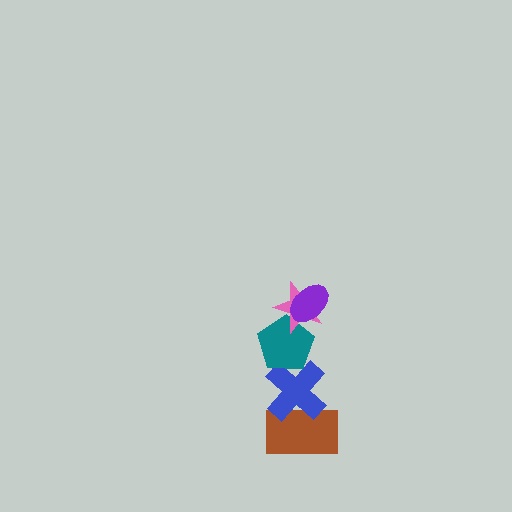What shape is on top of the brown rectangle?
The blue cross is on top of the brown rectangle.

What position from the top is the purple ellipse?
The purple ellipse is 1st from the top.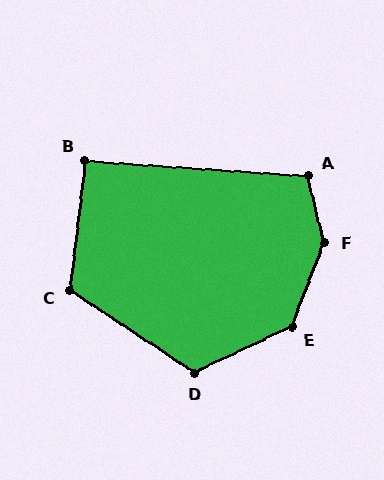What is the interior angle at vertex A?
Approximately 108 degrees (obtuse).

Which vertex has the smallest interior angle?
B, at approximately 93 degrees.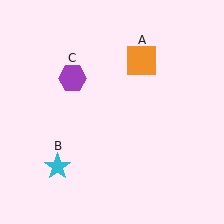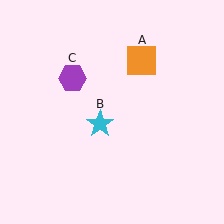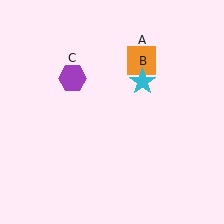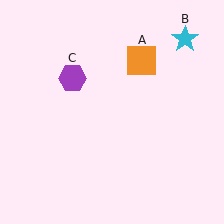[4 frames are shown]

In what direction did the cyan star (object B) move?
The cyan star (object B) moved up and to the right.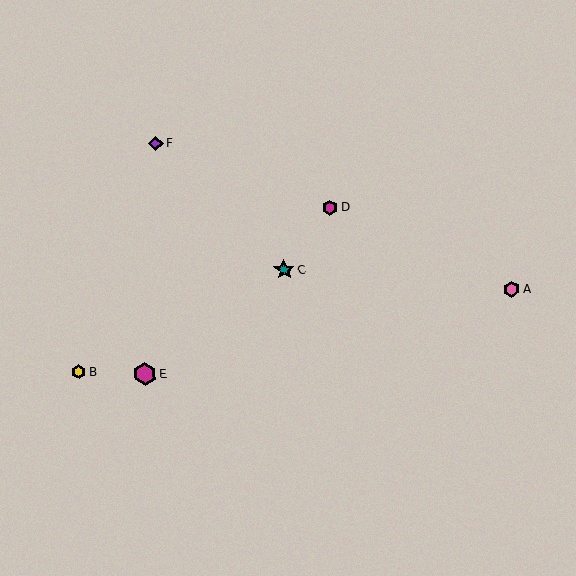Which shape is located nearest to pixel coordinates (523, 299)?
The pink hexagon (labeled A) at (512, 289) is nearest to that location.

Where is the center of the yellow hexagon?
The center of the yellow hexagon is at (79, 372).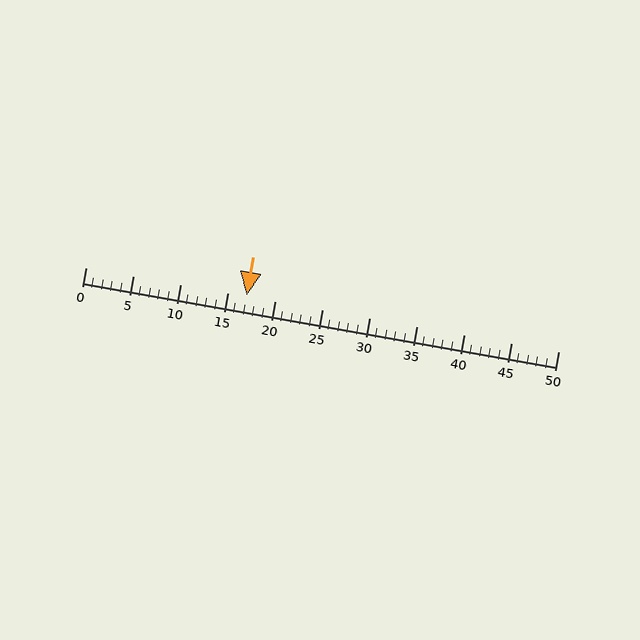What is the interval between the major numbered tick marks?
The major tick marks are spaced 5 units apart.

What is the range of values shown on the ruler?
The ruler shows values from 0 to 50.